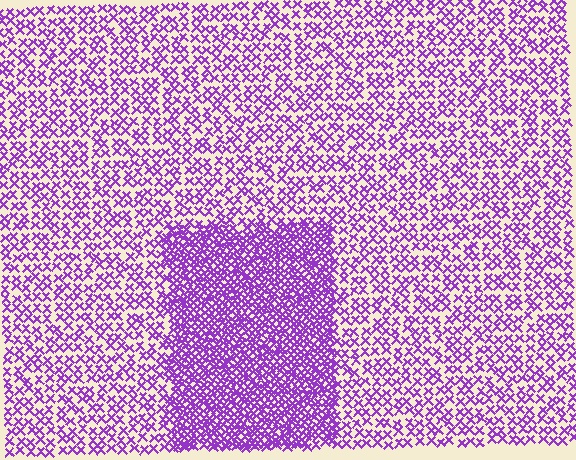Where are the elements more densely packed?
The elements are more densely packed inside the rectangle boundary.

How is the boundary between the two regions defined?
The boundary is defined by a change in element density (approximately 2.3x ratio). All elements are the same color, size, and shape.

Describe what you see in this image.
The image contains small purple elements arranged at two different densities. A rectangle-shaped region is visible where the elements are more densely packed than the surrounding area.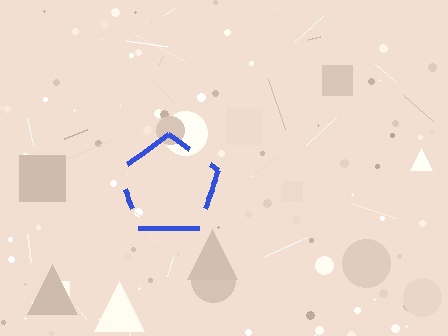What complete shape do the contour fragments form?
The contour fragments form a pentagon.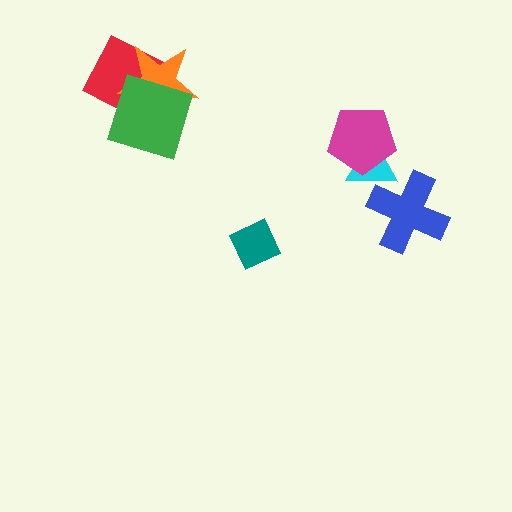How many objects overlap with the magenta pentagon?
1 object overlaps with the magenta pentagon.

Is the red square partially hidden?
Yes, it is partially covered by another shape.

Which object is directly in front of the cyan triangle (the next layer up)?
The blue cross is directly in front of the cyan triangle.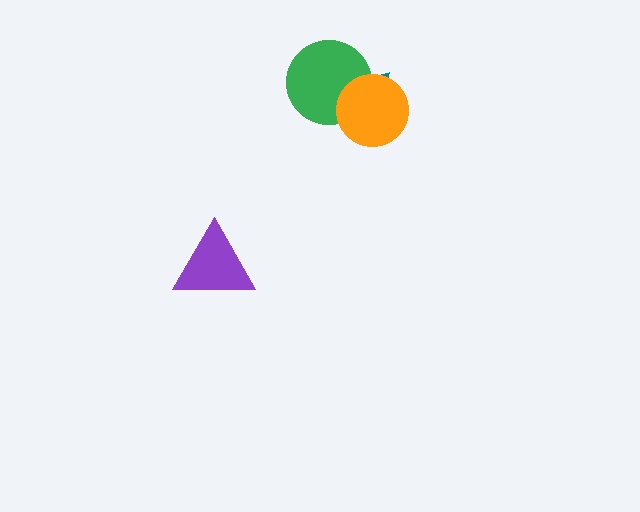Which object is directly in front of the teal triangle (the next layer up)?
The green circle is directly in front of the teal triangle.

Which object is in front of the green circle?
The orange circle is in front of the green circle.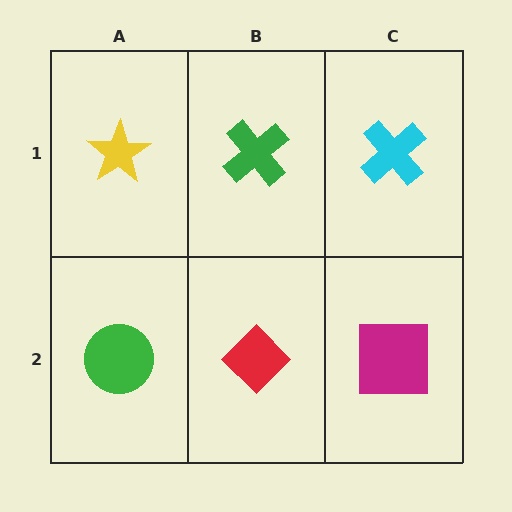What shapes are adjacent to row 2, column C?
A cyan cross (row 1, column C), a red diamond (row 2, column B).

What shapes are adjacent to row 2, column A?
A yellow star (row 1, column A), a red diamond (row 2, column B).